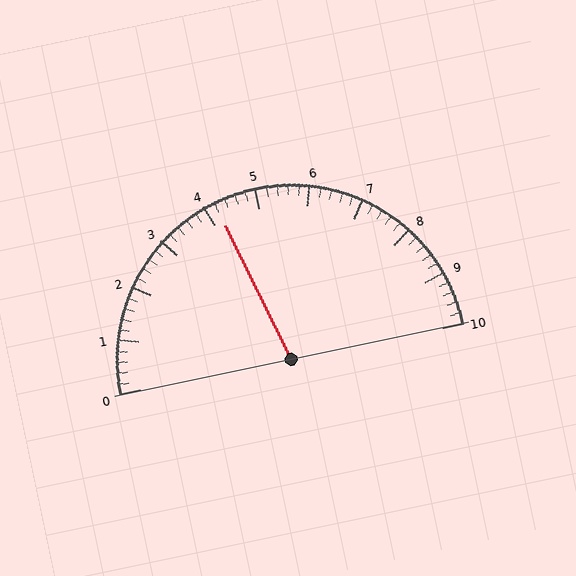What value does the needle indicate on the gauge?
The needle indicates approximately 4.2.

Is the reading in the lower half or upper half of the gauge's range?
The reading is in the lower half of the range (0 to 10).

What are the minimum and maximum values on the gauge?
The gauge ranges from 0 to 10.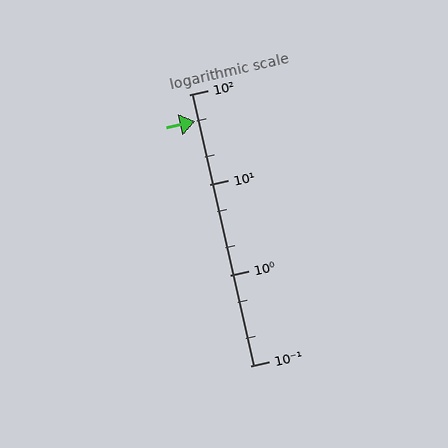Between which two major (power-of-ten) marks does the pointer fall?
The pointer is between 10 and 100.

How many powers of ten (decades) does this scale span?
The scale spans 3 decades, from 0.1 to 100.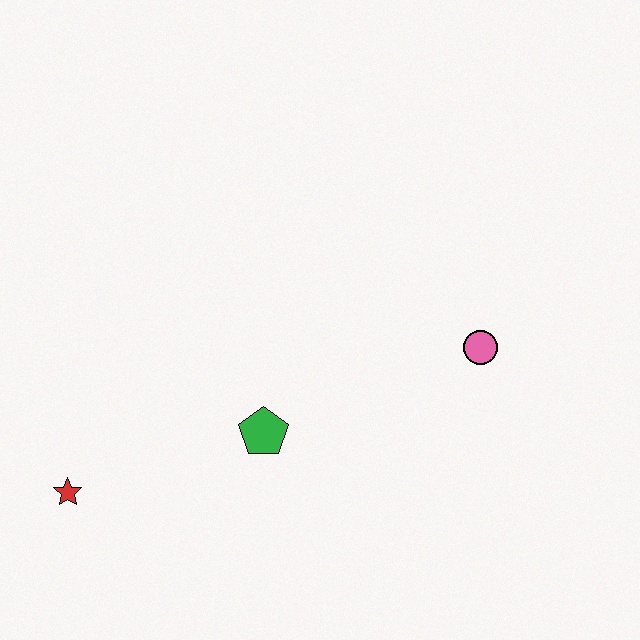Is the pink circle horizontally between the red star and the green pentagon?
No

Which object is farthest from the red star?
The pink circle is farthest from the red star.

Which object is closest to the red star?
The green pentagon is closest to the red star.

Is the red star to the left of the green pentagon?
Yes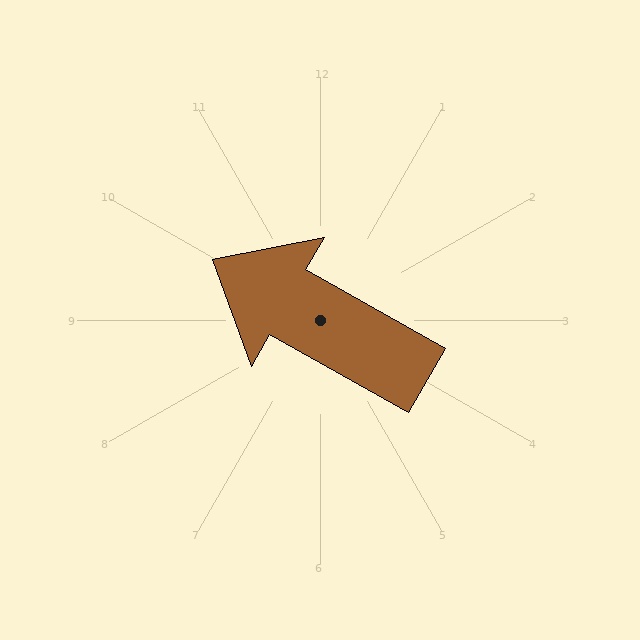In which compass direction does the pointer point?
Northwest.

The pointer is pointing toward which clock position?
Roughly 10 o'clock.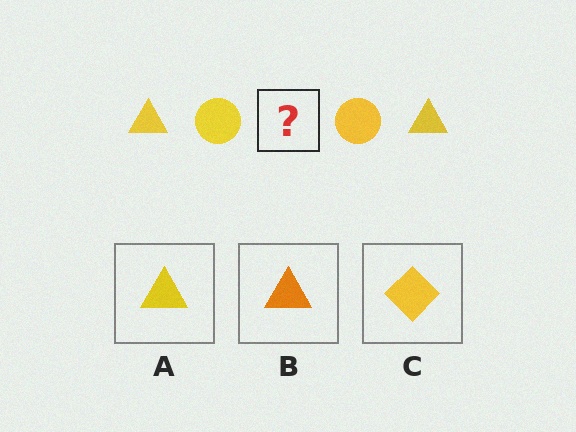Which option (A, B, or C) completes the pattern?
A.